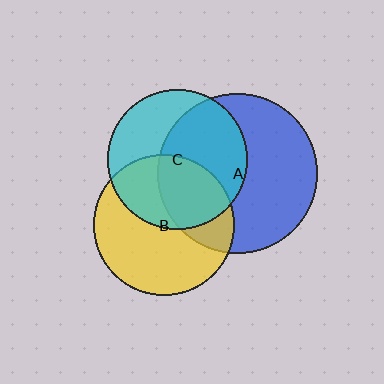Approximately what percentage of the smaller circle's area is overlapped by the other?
Approximately 40%.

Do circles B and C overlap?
Yes.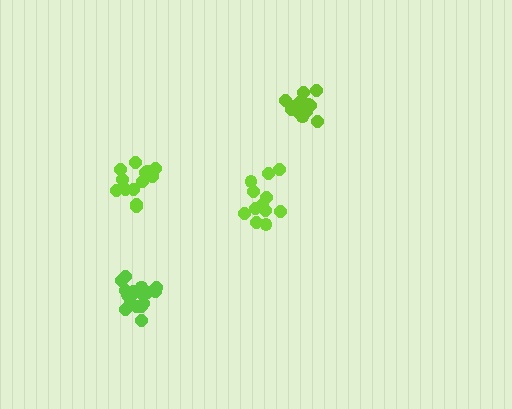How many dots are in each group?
Group 1: 15 dots, Group 2: 13 dots, Group 3: 13 dots, Group 4: 18 dots (59 total).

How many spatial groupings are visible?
There are 4 spatial groupings.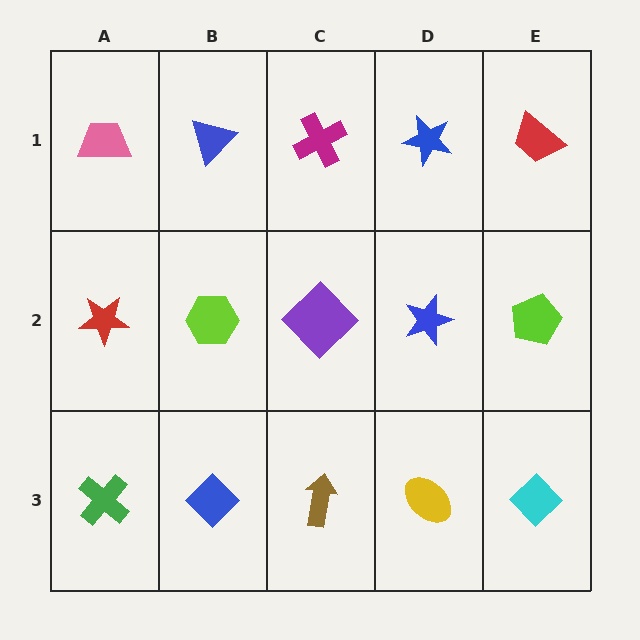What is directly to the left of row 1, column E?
A blue star.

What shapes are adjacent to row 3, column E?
A lime pentagon (row 2, column E), a yellow ellipse (row 3, column D).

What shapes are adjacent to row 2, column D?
A blue star (row 1, column D), a yellow ellipse (row 3, column D), a purple diamond (row 2, column C), a lime pentagon (row 2, column E).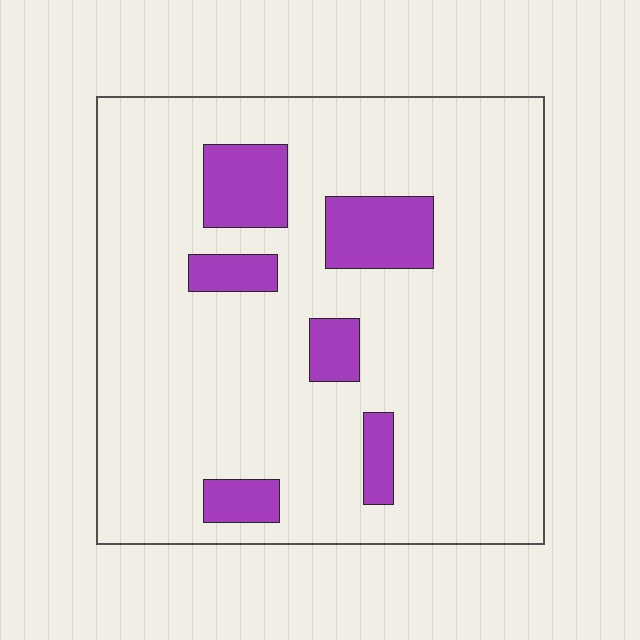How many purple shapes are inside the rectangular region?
6.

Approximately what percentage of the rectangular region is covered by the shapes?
Approximately 15%.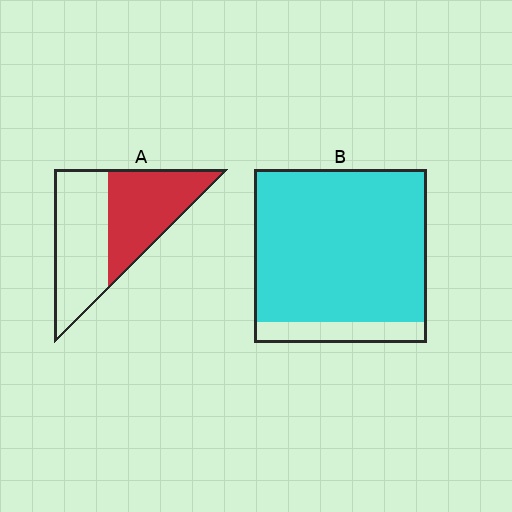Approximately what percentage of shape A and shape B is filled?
A is approximately 50% and B is approximately 90%.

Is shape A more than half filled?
Roughly half.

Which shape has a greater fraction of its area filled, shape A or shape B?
Shape B.